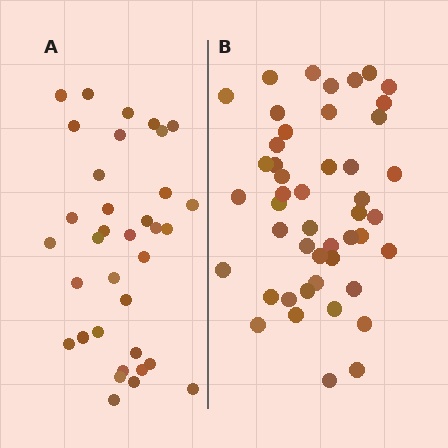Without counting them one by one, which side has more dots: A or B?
Region B (the right region) has more dots.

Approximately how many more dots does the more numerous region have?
Region B has roughly 12 or so more dots than region A.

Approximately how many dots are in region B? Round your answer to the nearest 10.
About 50 dots. (The exact count is 47, which rounds to 50.)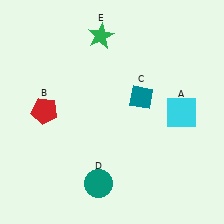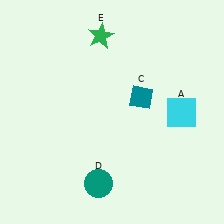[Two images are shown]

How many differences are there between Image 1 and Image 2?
There is 1 difference between the two images.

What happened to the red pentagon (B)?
The red pentagon (B) was removed in Image 2. It was in the top-left area of Image 1.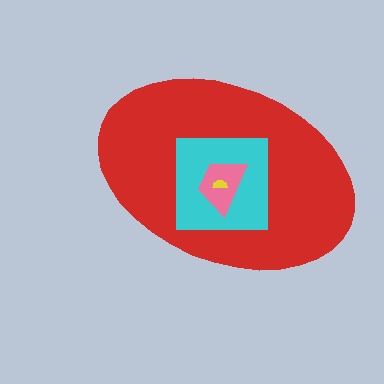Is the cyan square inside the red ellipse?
Yes.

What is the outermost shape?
The red ellipse.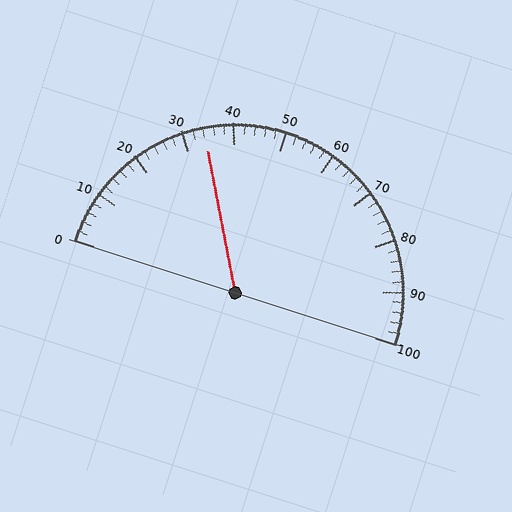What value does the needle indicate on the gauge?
The needle indicates approximately 34.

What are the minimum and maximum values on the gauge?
The gauge ranges from 0 to 100.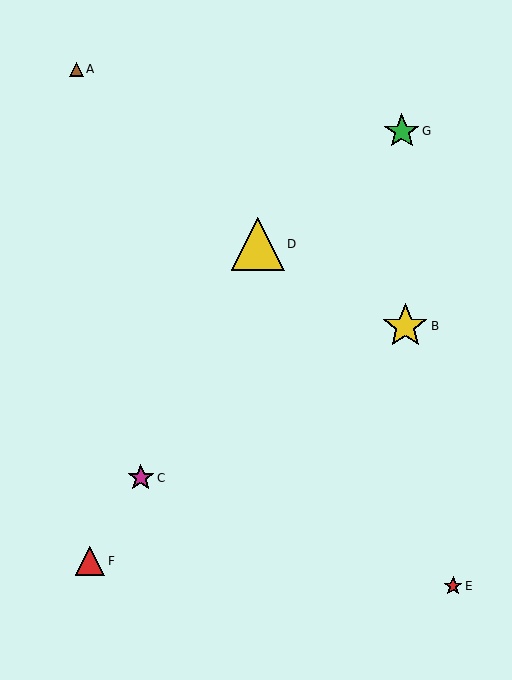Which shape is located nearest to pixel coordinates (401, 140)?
The green star (labeled G) at (402, 131) is nearest to that location.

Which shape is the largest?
The yellow triangle (labeled D) is the largest.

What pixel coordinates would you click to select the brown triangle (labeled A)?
Click at (76, 69) to select the brown triangle A.